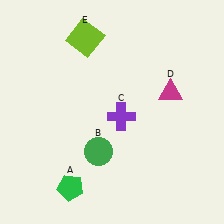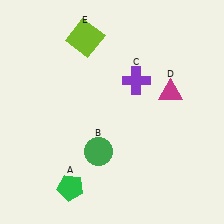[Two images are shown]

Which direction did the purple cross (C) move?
The purple cross (C) moved up.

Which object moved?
The purple cross (C) moved up.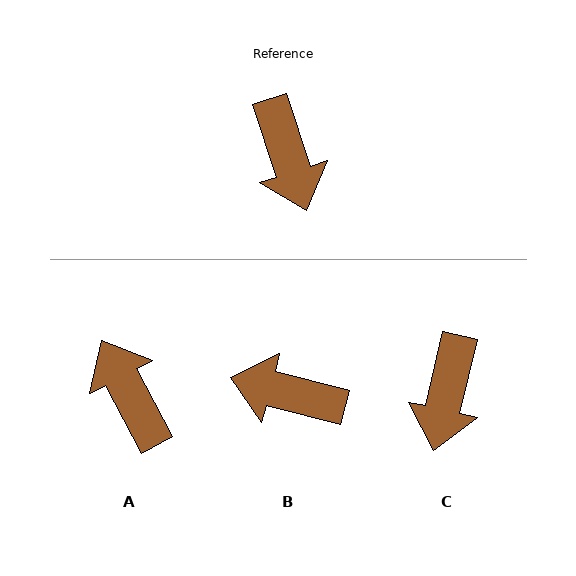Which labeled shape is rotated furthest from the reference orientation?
A, about 170 degrees away.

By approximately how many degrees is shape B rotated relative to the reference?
Approximately 123 degrees clockwise.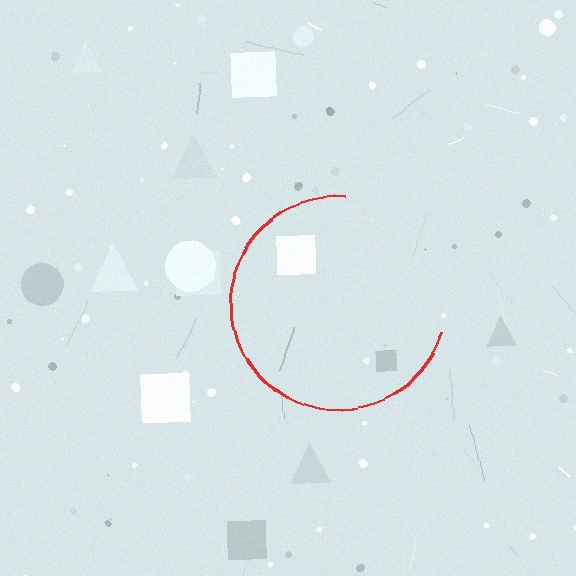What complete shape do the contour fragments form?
The contour fragments form a circle.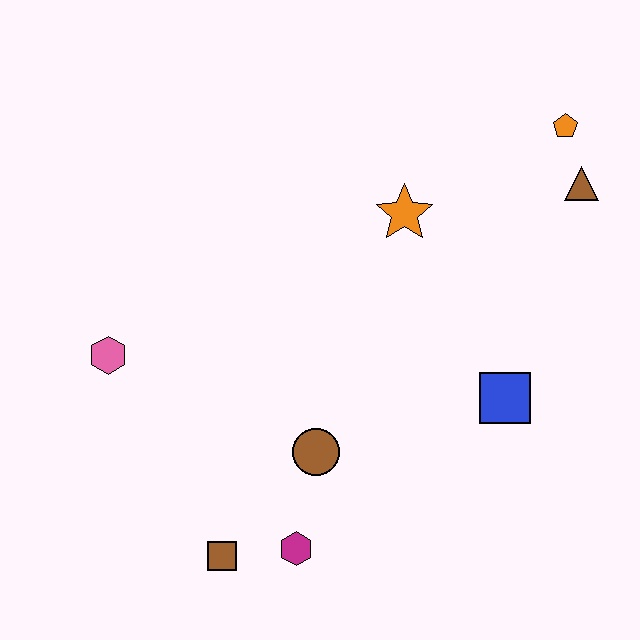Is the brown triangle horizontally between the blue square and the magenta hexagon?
No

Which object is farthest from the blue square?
The pink hexagon is farthest from the blue square.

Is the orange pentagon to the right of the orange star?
Yes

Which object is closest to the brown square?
The magenta hexagon is closest to the brown square.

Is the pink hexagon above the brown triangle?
No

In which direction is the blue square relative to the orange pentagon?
The blue square is below the orange pentagon.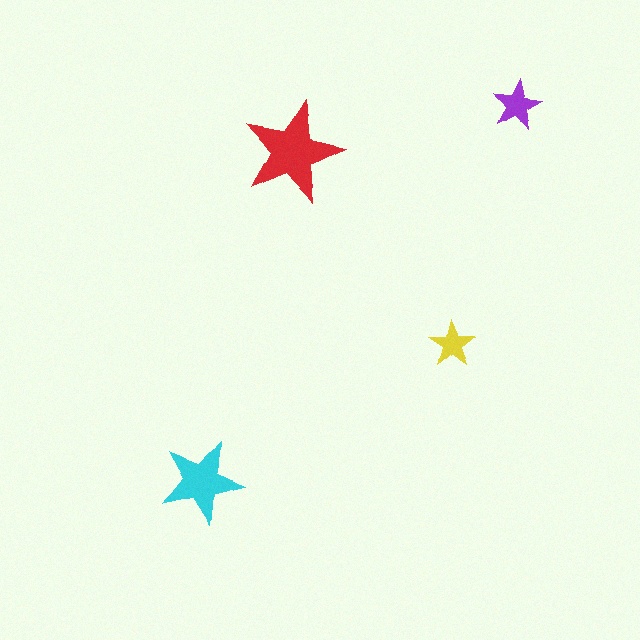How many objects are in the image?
There are 4 objects in the image.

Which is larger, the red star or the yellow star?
The red one.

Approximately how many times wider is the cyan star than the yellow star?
About 2 times wider.